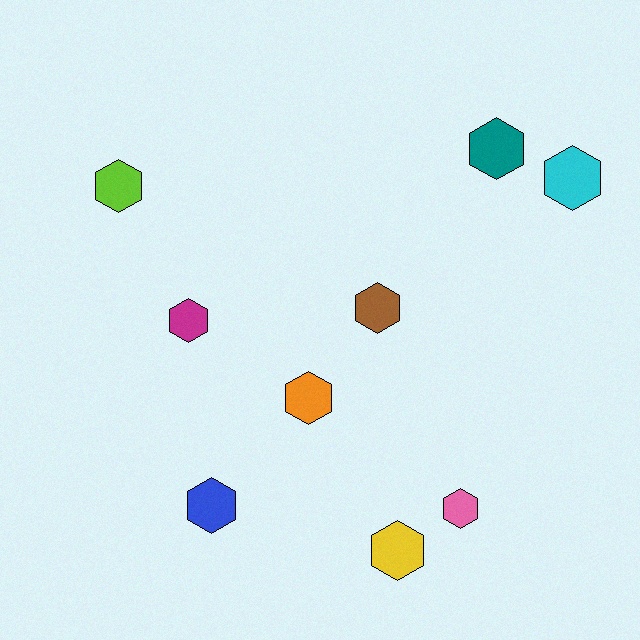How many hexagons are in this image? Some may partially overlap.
There are 9 hexagons.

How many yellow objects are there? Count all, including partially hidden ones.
There is 1 yellow object.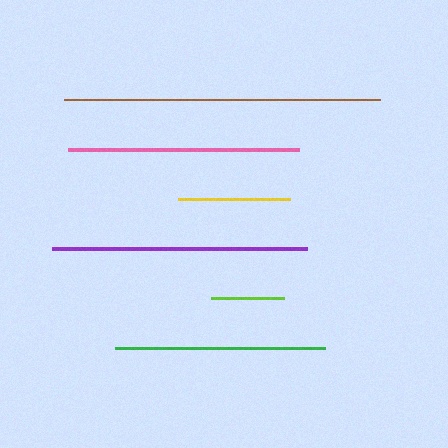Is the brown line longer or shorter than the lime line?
The brown line is longer than the lime line.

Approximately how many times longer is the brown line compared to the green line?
The brown line is approximately 1.5 times the length of the green line.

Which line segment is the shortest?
The lime line is the shortest at approximately 73 pixels.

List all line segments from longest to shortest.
From longest to shortest: brown, purple, pink, green, yellow, lime.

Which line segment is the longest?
The brown line is the longest at approximately 316 pixels.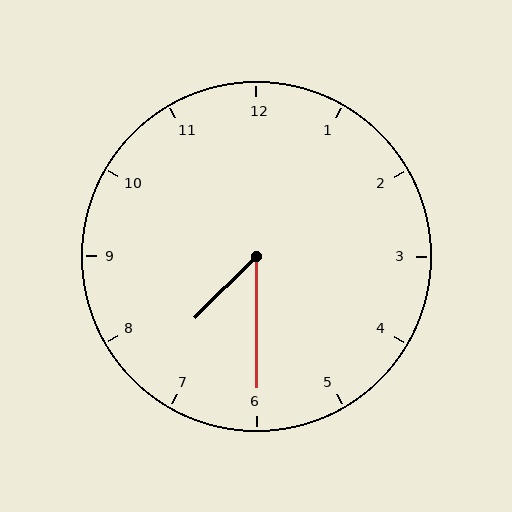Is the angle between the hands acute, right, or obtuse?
It is acute.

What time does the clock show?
7:30.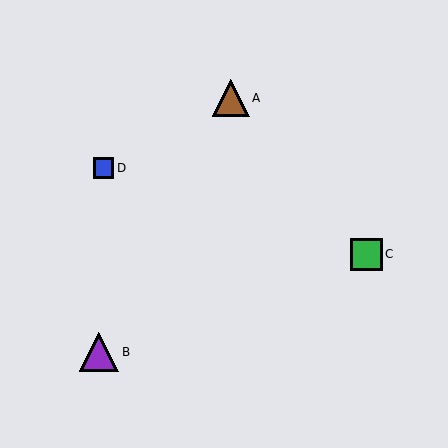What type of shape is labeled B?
Shape B is a purple triangle.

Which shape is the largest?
The purple triangle (labeled B) is the largest.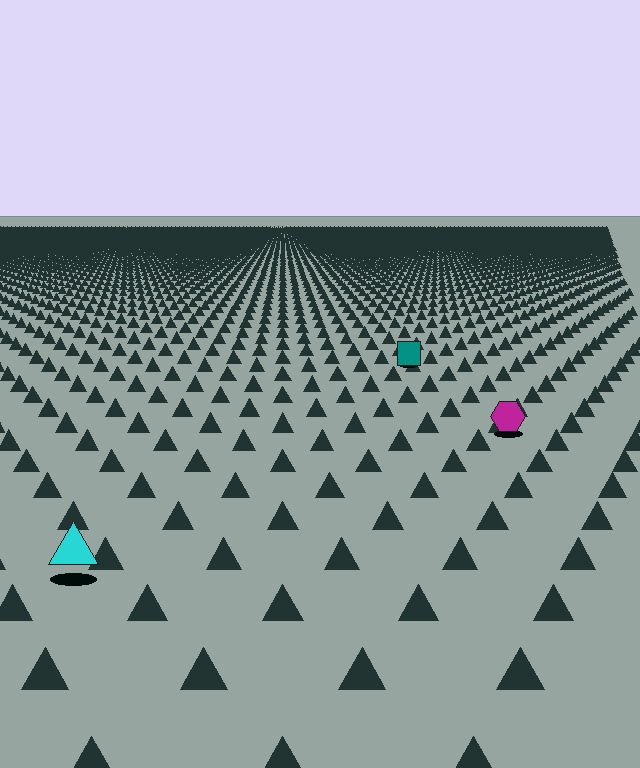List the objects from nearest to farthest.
From nearest to farthest: the cyan triangle, the magenta hexagon, the teal square.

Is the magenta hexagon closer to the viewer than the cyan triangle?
No. The cyan triangle is closer — you can tell from the texture gradient: the ground texture is coarser near it.